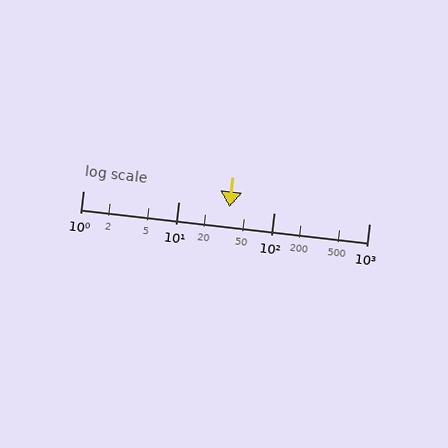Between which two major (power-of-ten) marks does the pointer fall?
The pointer is between 10 and 100.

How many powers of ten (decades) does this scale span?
The scale spans 3 decades, from 1 to 1000.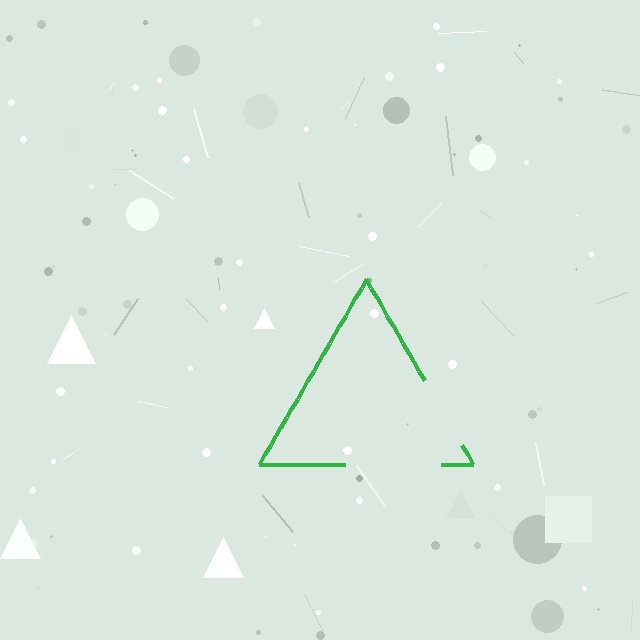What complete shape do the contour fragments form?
The contour fragments form a triangle.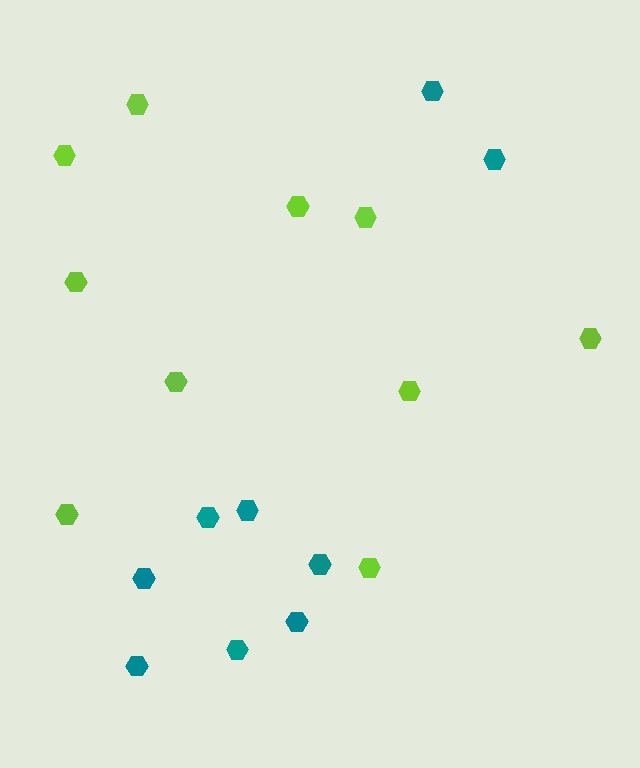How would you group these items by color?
There are 2 groups: one group of teal hexagons (9) and one group of lime hexagons (10).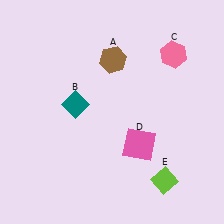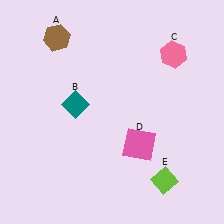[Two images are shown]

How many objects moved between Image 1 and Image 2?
1 object moved between the two images.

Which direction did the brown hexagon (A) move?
The brown hexagon (A) moved left.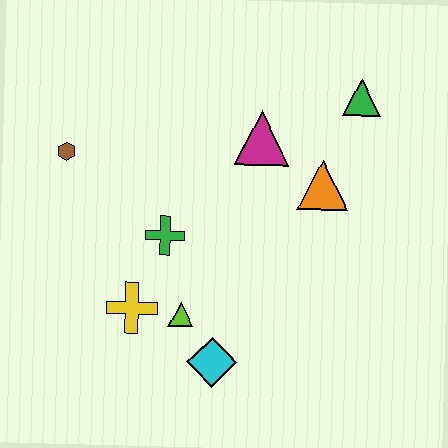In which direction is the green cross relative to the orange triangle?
The green cross is to the left of the orange triangle.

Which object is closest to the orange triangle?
The magenta triangle is closest to the orange triangle.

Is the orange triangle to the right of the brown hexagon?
Yes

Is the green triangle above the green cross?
Yes